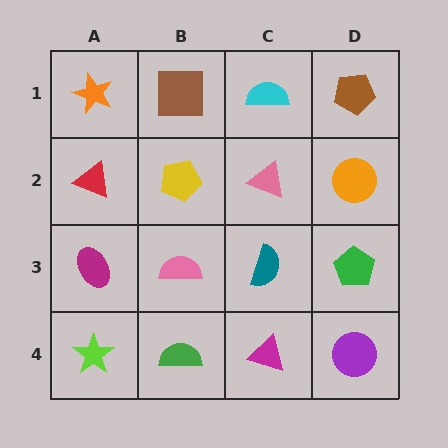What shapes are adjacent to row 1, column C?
A pink triangle (row 2, column C), a brown square (row 1, column B), a brown pentagon (row 1, column D).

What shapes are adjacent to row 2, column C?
A cyan semicircle (row 1, column C), a teal semicircle (row 3, column C), a yellow pentagon (row 2, column B), an orange circle (row 2, column D).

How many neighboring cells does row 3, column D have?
3.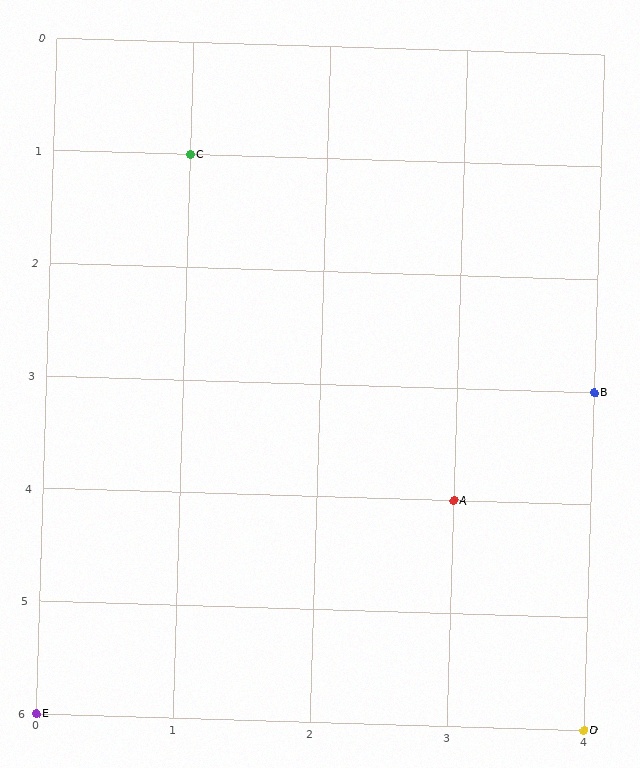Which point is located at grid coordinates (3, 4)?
Point A is at (3, 4).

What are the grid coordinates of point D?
Point D is at grid coordinates (4, 6).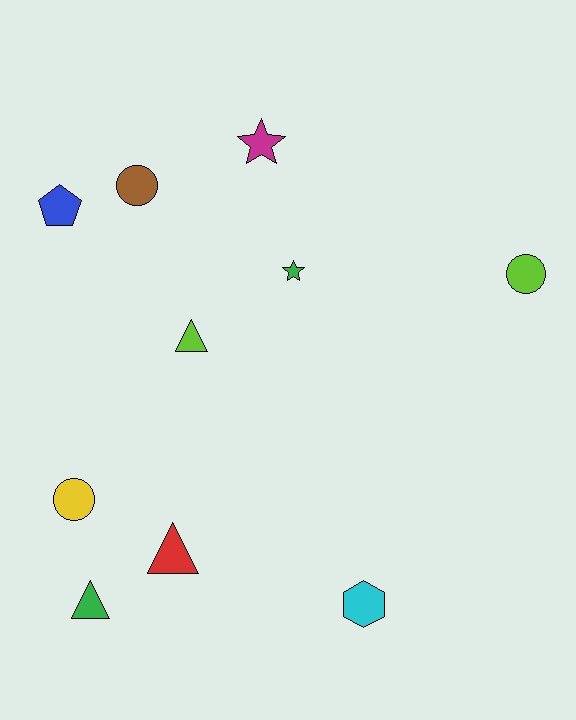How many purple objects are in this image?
There are no purple objects.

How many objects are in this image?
There are 10 objects.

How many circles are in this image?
There are 3 circles.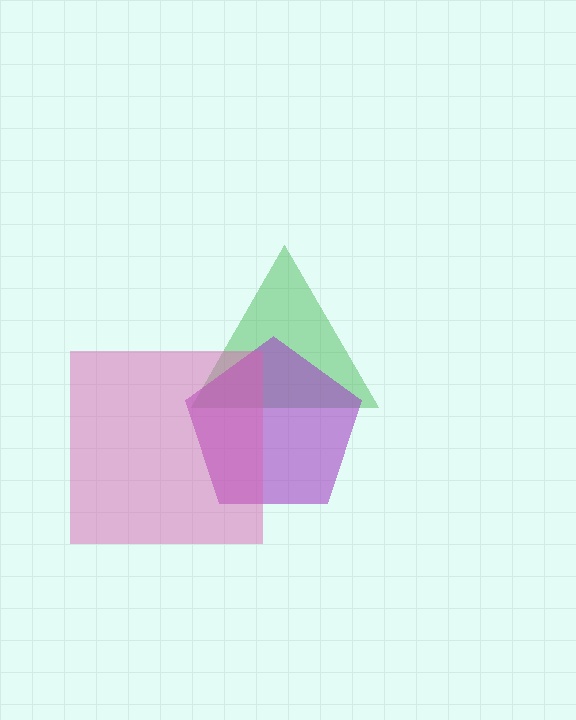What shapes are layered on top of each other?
The layered shapes are: a green triangle, a purple pentagon, a pink square.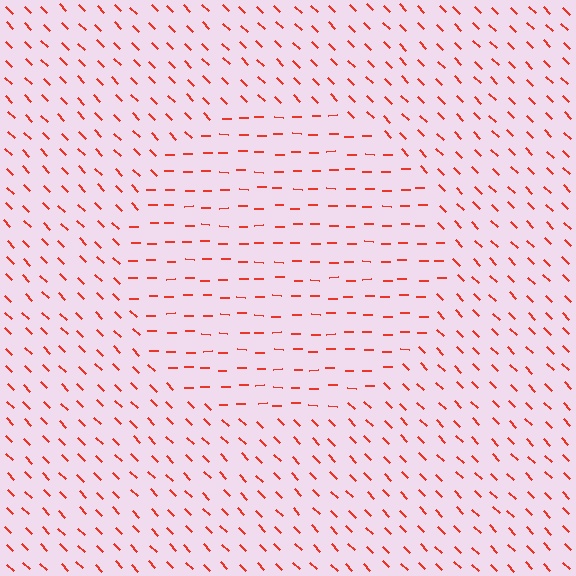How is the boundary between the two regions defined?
The boundary is defined purely by a change in line orientation (approximately 45 degrees difference). All lines are the same color and thickness.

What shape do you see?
I see a circle.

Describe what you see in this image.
The image is filled with small red line segments. A circle region in the image has lines oriented differently from the surrounding lines, creating a visible texture boundary.